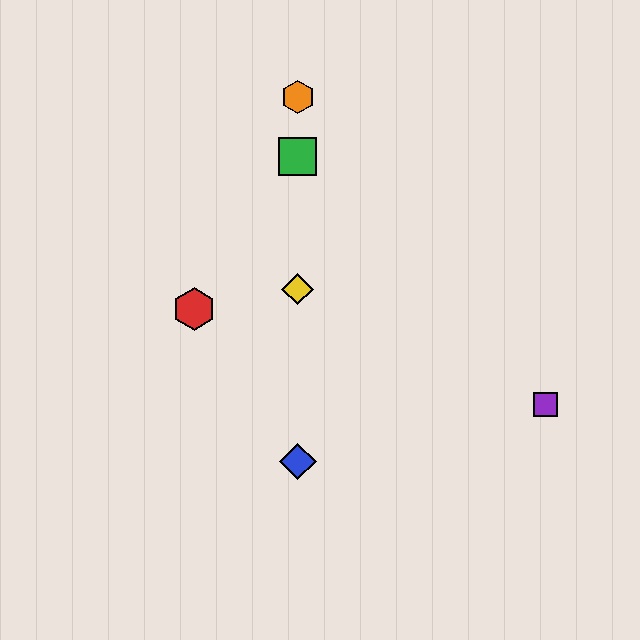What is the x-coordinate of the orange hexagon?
The orange hexagon is at x≈298.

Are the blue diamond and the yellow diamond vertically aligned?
Yes, both are at x≈298.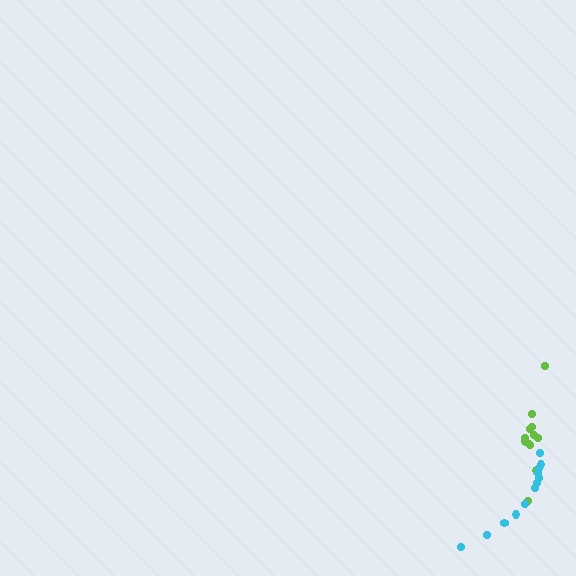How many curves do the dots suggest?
There are 2 distinct paths.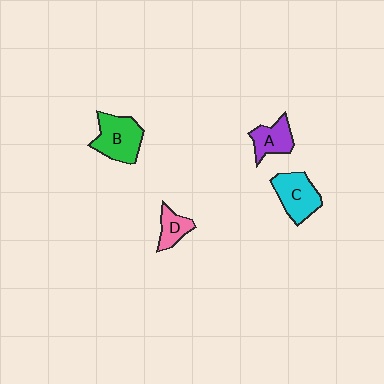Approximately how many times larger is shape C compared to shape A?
Approximately 1.4 times.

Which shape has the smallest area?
Shape D (pink).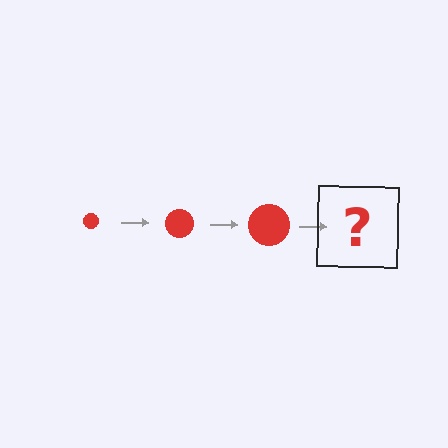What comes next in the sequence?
The next element should be a red circle, larger than the previous one.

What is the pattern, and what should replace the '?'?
The pattern is that the circle gets progressively larger each step. The '?' should be a red circle, larger than the previous one.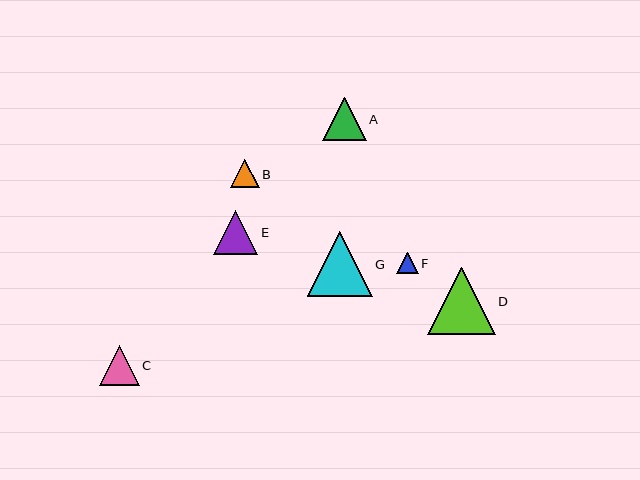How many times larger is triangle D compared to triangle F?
Triangle D is approximately 3.1 times the size of triangle F.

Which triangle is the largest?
Triangle D is the largest with a size of approximately 67 pixels.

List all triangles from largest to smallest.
From largest to smallest: D, G, E, A, C, B, F.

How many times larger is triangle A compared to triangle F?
Triangle A is approximately 2.0 times the size of triangle F.